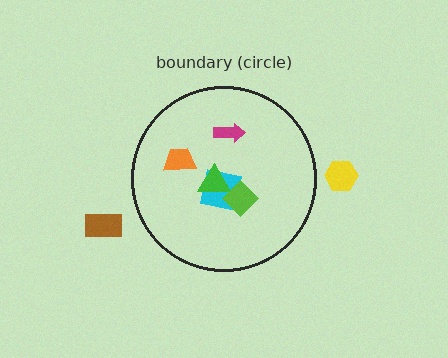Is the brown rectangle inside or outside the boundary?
Outside.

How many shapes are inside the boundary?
5 inside, 2 outside.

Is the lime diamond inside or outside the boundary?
Inside.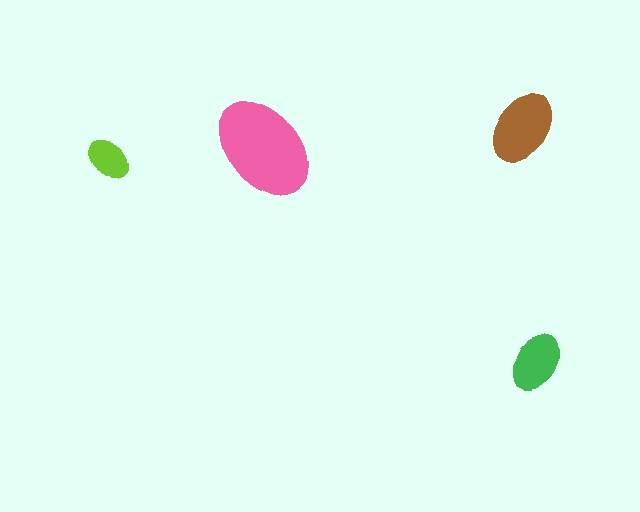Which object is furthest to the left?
The lime ellipse is leftmost.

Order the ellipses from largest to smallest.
the pink one, the brown one, the green one, the lime one.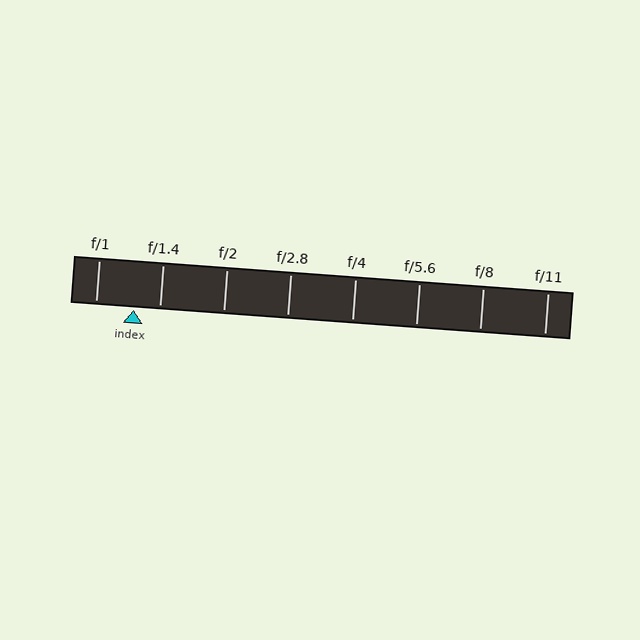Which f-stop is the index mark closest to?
The index mark is closest to f/1.4.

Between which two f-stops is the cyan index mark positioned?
The index mark is between f/1 and f/1.4.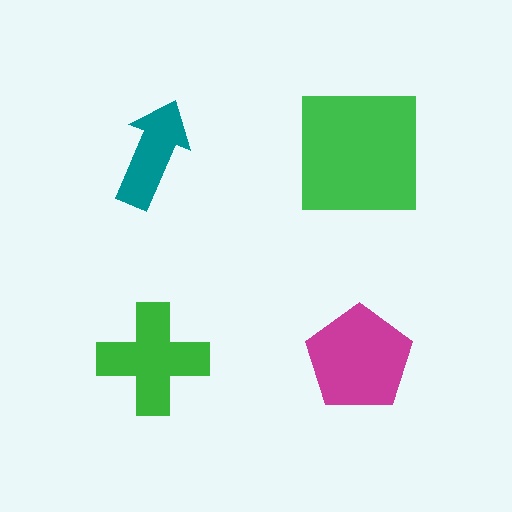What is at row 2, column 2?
A magenta pentagon.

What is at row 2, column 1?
A green cross.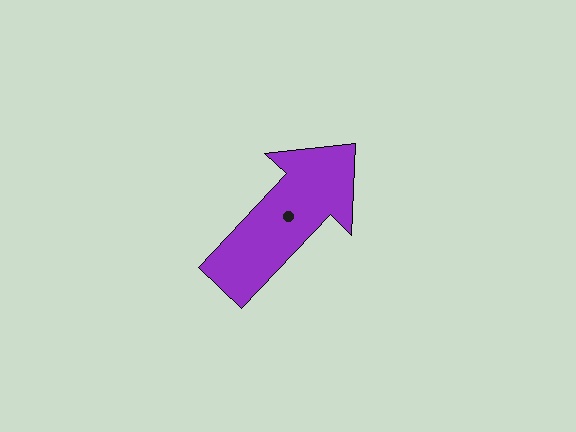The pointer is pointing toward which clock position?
Roughly 1 o'clock.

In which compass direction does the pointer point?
Northeast.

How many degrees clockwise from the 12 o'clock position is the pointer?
Approximately 43 degrees.